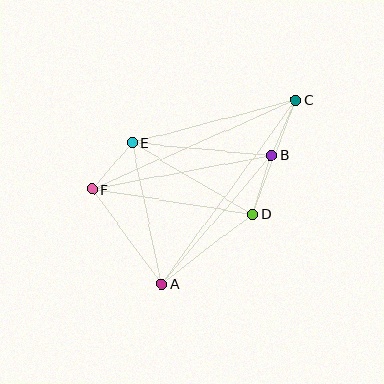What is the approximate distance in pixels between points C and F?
The distance between C and F is approximately 222 pixels.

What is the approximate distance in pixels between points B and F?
The distance between B and F is approximately 182 pixels.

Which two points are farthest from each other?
Points A and C are farthest from each other.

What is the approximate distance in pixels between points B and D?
The distance between B and D is approximately 62 pixels.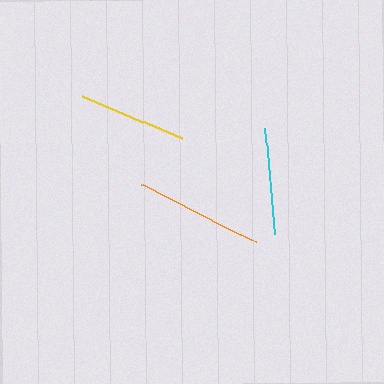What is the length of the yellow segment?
The yellow segment is approximately 109 pixels long.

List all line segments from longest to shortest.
From longest to shortest: orange, yellow, cyan.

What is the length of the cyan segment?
The cyan segment is approximately 107 pixels long.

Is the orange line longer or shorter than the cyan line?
The orange line is longer than the cyan line.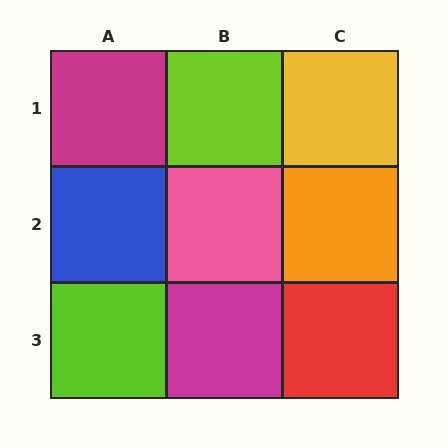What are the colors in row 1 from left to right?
Magenta, lime, yellow.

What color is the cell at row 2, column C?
Orange.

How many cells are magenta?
2 cells are magenta.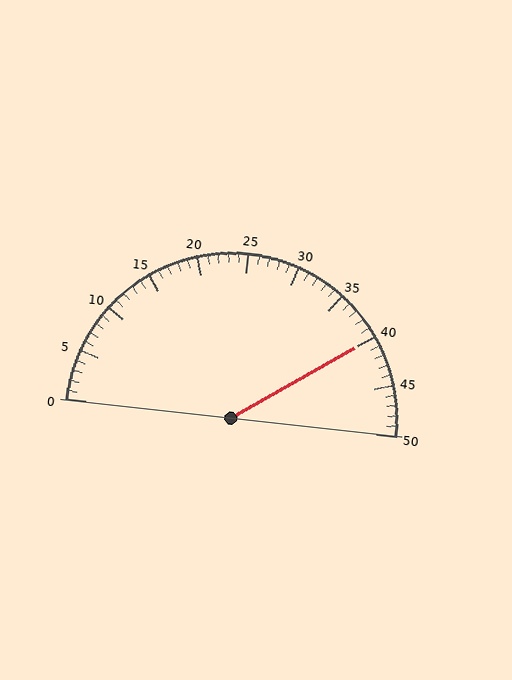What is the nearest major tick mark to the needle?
The nearest major tick mark is 40.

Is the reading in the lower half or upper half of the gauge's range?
The reading is in the upper half of the range (0 to 50).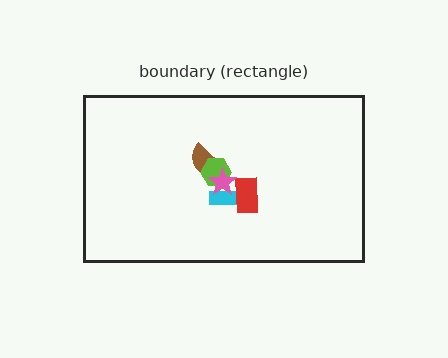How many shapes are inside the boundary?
5 inside, 0 outside.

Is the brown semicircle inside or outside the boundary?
Inside.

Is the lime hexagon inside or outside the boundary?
Inside.